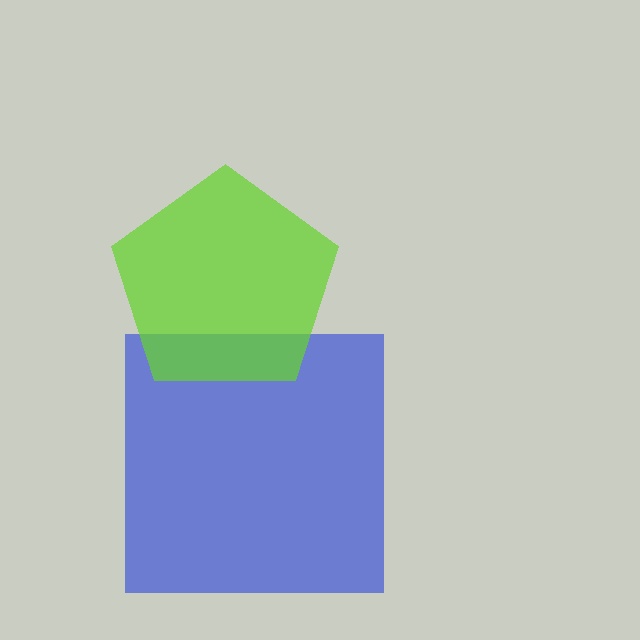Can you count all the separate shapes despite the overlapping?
Yes, there are 2 separate shapes.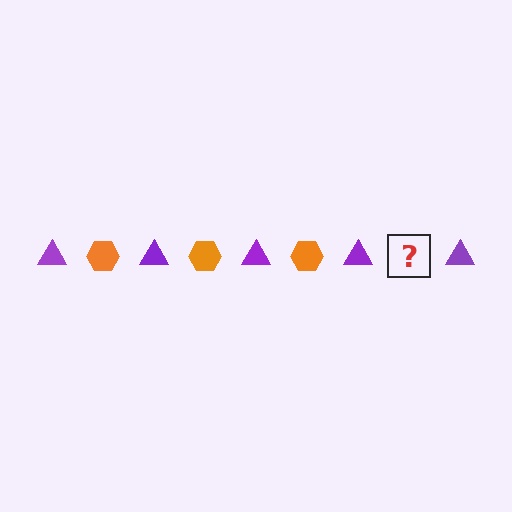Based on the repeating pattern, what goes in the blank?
The blank should be an orange hexagon.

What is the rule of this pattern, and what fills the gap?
The rule is that the pattern alternates between purple triangle and orange hexagon. The gap should be filled with an orange hexagon.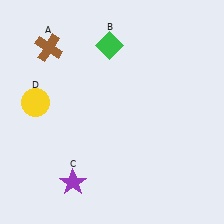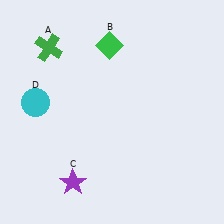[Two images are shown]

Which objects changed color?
A changed from brown to green. D changed from yellow to cyan.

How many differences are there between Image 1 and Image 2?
There are 2 differences between the two images.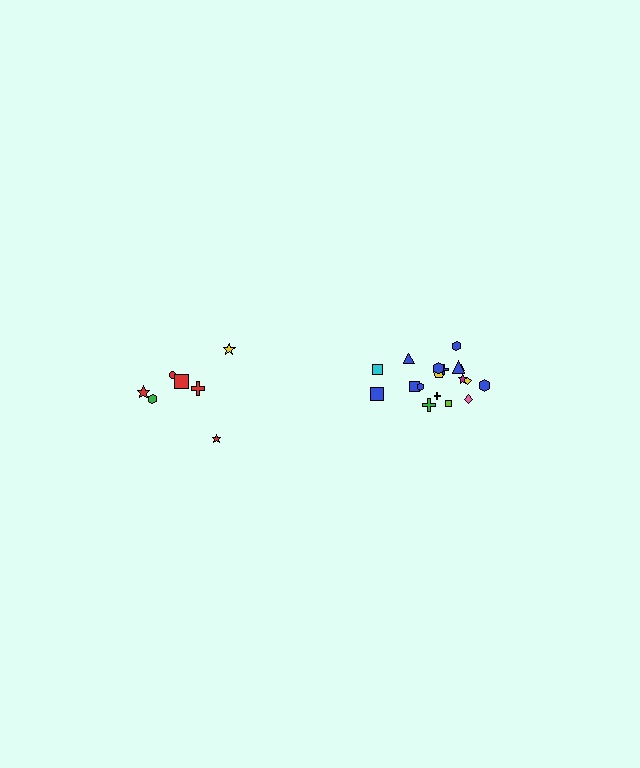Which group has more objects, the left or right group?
The right group.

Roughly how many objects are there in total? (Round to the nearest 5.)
Roughly 25 objects in total.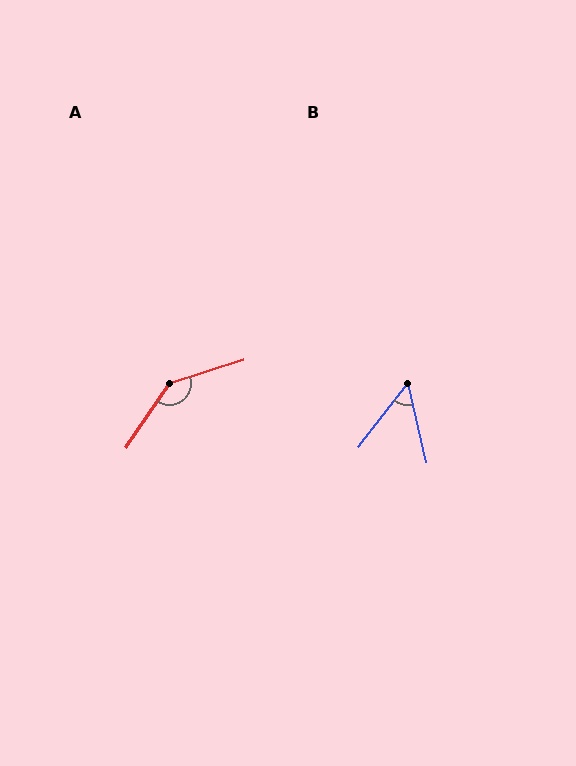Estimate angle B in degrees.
Approximately 51 degrees.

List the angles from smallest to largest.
B (51°), A (141°).